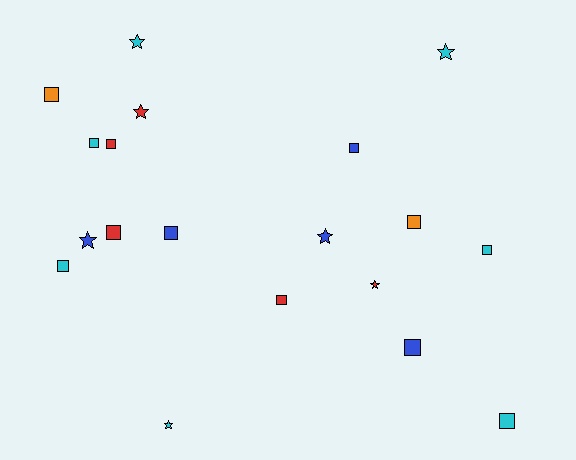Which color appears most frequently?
Cyan, with 7 objects.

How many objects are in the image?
There are 19 objects.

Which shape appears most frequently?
Square, with 12 objects.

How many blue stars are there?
There are 2 blue stars.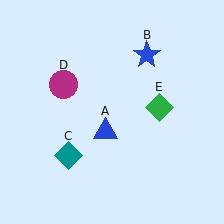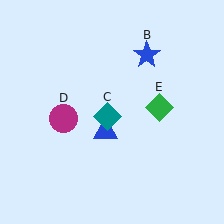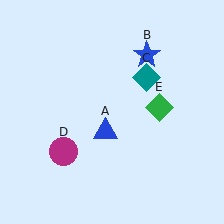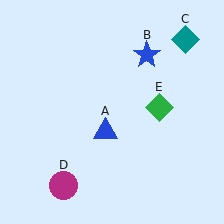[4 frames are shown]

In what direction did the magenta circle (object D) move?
The magenta circle (object D) moved down.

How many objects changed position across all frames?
2 objects changed position: teal diamond (object C), magenta circle (object D).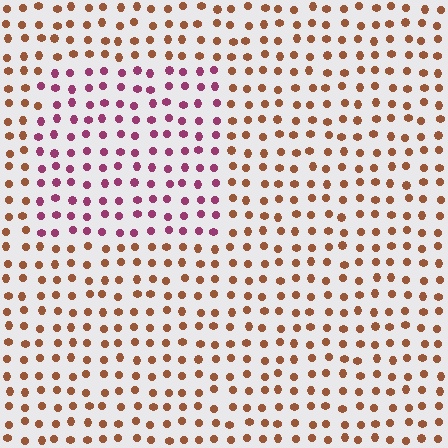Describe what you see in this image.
The image is filled with small brown elements in a uniform arrangement. A rectangle-shaped region is visible where the elements are tinted to a slightly different hue, forming a subtle color boundary.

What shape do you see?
I see a rectangle.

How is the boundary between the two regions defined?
The boundary is defined purely by a slight shift in hue (about 54 degrees). Spacing, size, and orientation are identical on both sides.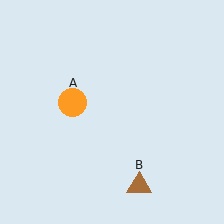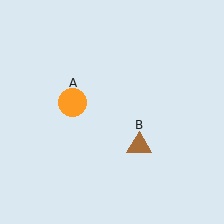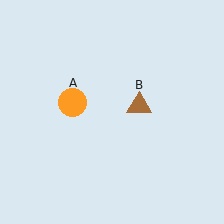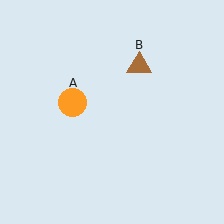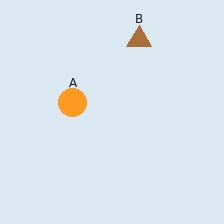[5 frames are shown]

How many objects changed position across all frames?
1 object changed position: brown triangle (object B).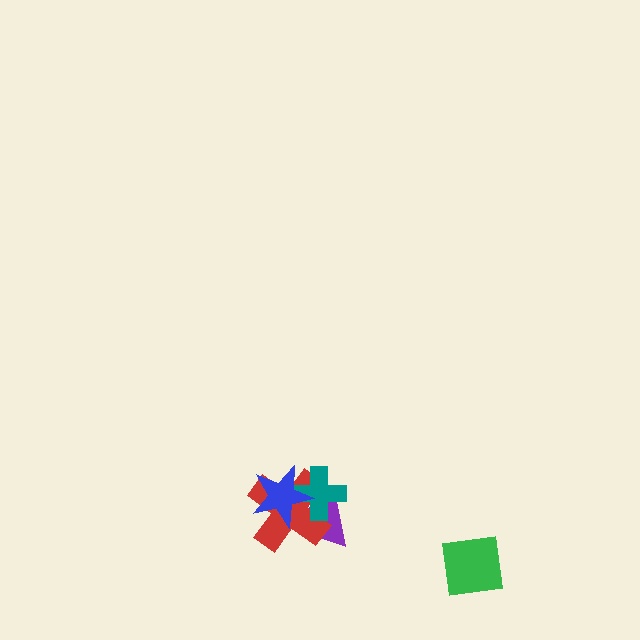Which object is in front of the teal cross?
The blue star is in front of the teal cross.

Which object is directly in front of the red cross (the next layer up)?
The teal cross is directly in front of the red cross.